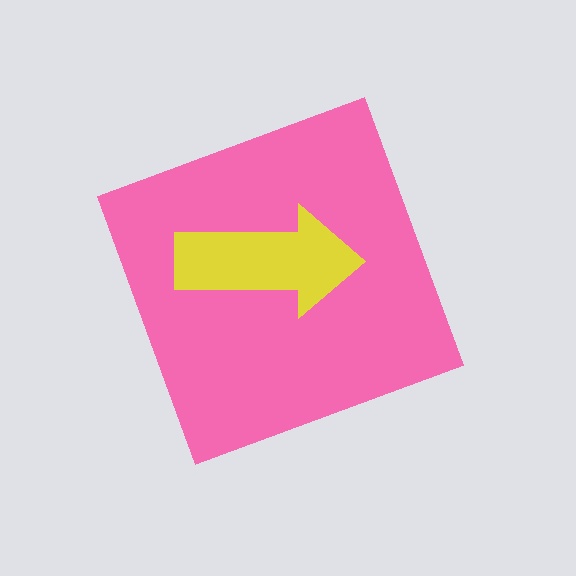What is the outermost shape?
The pink diamond.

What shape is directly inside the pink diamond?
The yellow arrow.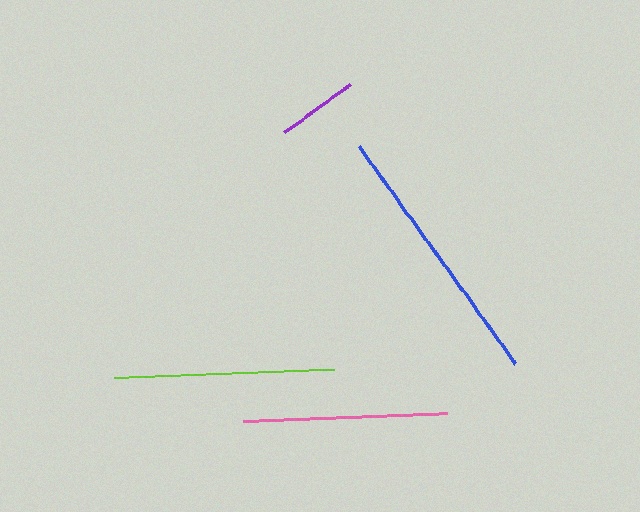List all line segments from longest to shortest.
From longest to shortest: blue, lime, pink, purple.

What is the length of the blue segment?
The blue segment is approximately 268 pixels long.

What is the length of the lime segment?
The lime segment is approximately 221 pixels long.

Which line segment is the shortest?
The purple line is the shortest at approximately 83 pixels.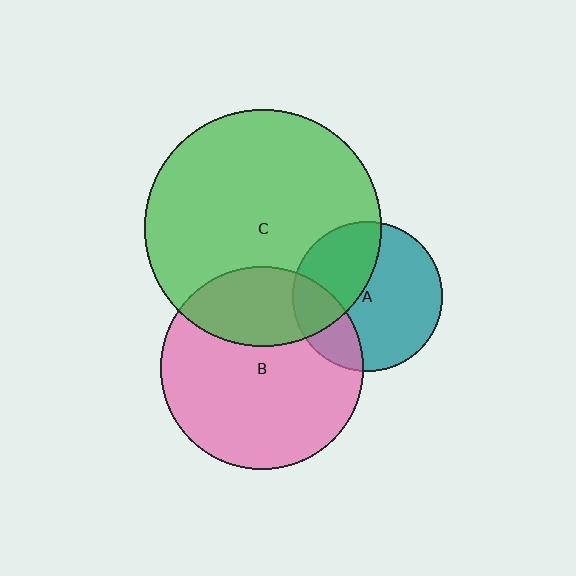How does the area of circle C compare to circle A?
Approximately 2.5 times.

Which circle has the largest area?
Circle C (green).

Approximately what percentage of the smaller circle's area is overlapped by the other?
Approximately 40%.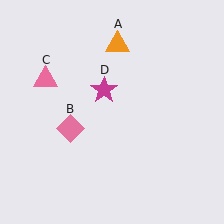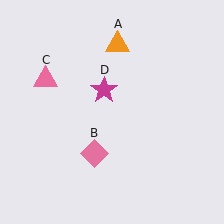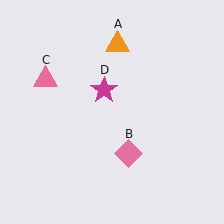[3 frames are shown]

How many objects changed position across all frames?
1 object changed position: pink diamond (object B).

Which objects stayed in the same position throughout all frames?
Orange triangle (object A) and pink triangle (object C) and magenta star (object D) remained stationary.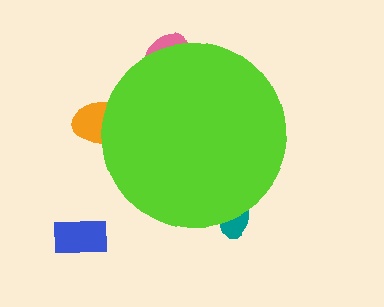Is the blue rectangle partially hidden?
No, the blue rectangle is fully visible.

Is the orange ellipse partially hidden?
Yes, the orange ellipse is partially hidden behind the lime circle.